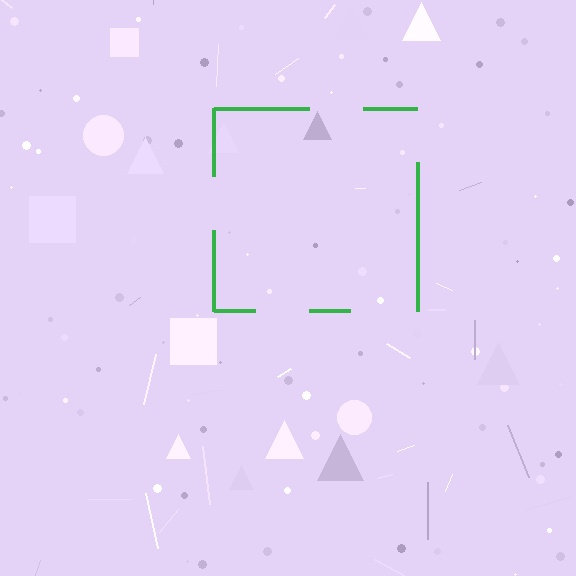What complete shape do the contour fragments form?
The contour fragments form a square.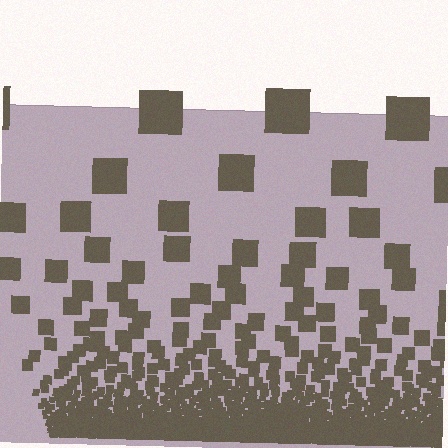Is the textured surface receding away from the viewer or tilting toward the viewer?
The surface appears to tilt toward the viewer. Texture elements get larger and sparser toward the top.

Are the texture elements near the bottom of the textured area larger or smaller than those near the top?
Smaller. The gradient is inverted — elements near the bottom are smaller and denser.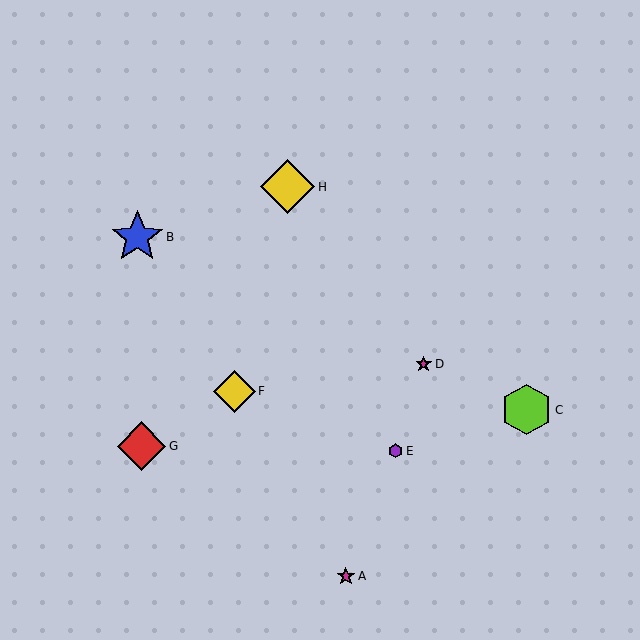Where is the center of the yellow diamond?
The center of the yellow diamond is at (234, 391).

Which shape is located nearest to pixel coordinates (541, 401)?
The lime hexagon (labeled C) at (527, 410) is nearest to that location.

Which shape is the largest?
The yellow diamond (labeled H) is the largest.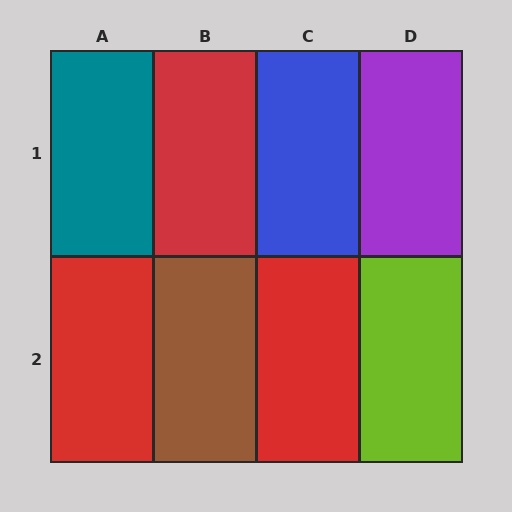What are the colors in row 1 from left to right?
Teal, red, blue, purple.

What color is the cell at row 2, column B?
Brown.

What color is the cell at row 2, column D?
Lime.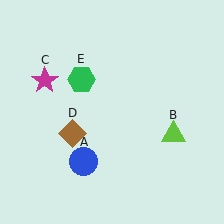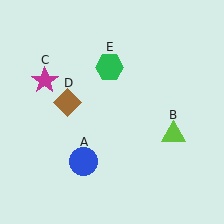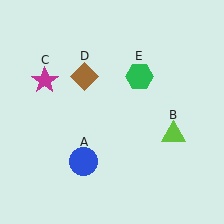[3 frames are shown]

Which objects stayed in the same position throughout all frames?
Blue circle (object A) and lime triangle (object B) and magenta star (object C) remained stationary.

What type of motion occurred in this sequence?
The brown diamond (object D), green hexagon (object E) rotated clockwise around the center of the scene.